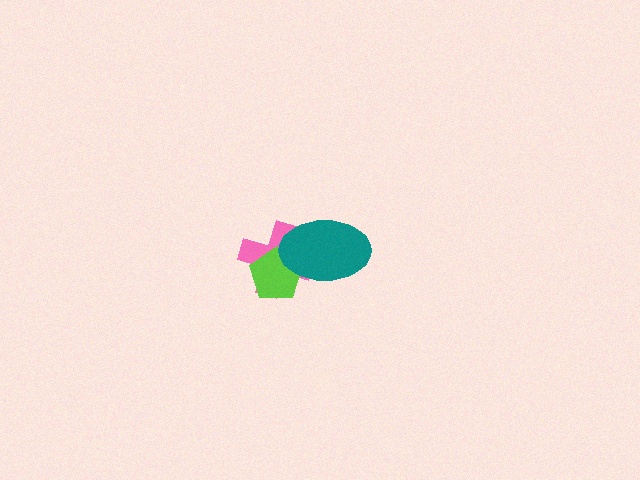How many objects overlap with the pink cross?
2 objects overlap with the pink cross.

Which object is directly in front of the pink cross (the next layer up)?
The lime pentagon is directly in front of the pink cross.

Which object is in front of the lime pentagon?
The teal ellipse is in front of the lime pentagon.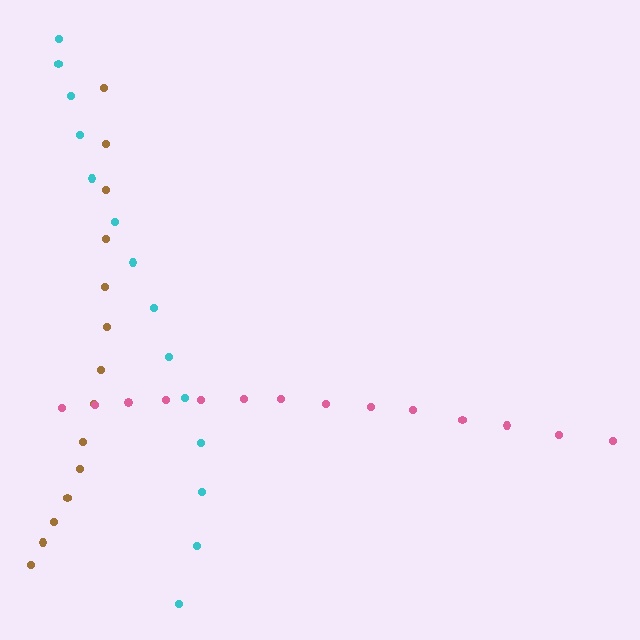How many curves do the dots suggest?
There are 3 distinct paths.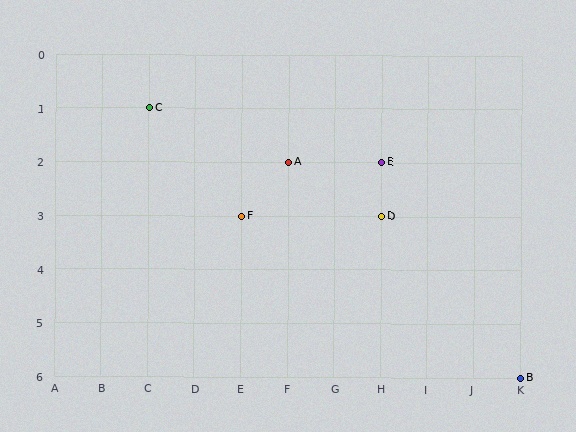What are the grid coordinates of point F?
Point F is at grid coordinates (E, 3).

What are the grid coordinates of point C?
Point C is at grid coordinates (C, 1).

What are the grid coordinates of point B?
Point B is at grid coordinates (K, 6).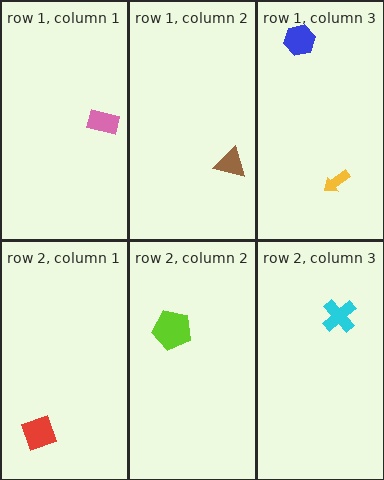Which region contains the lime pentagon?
The row 2, column 2 region.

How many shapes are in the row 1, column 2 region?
1.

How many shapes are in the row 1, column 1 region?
1.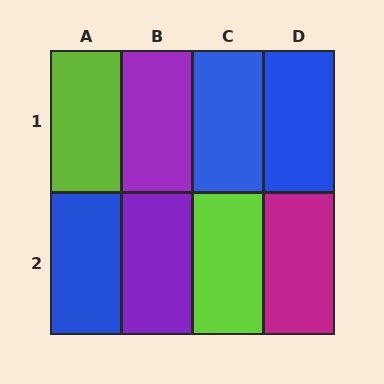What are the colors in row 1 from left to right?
Lime, purple, blue, blue.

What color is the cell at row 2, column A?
Blue.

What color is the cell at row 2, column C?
Lime.